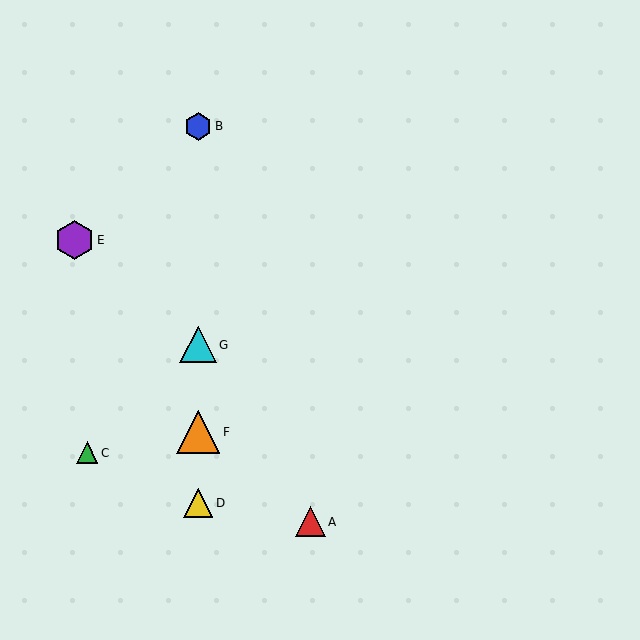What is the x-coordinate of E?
Object E is at x≈75.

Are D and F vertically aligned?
Yes, both are at x≈198.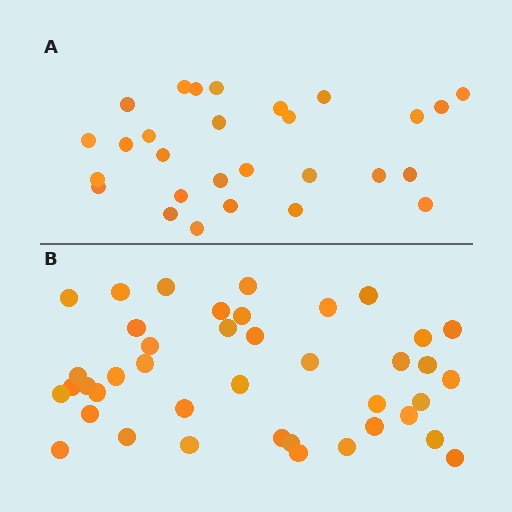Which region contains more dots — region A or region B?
Region B (the bottom region) has more dots.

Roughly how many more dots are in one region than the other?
Region B has approximately 15 more dots than region A.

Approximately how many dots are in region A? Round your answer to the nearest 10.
About 30 dots. (The exact count is 28, which rounds to 30.)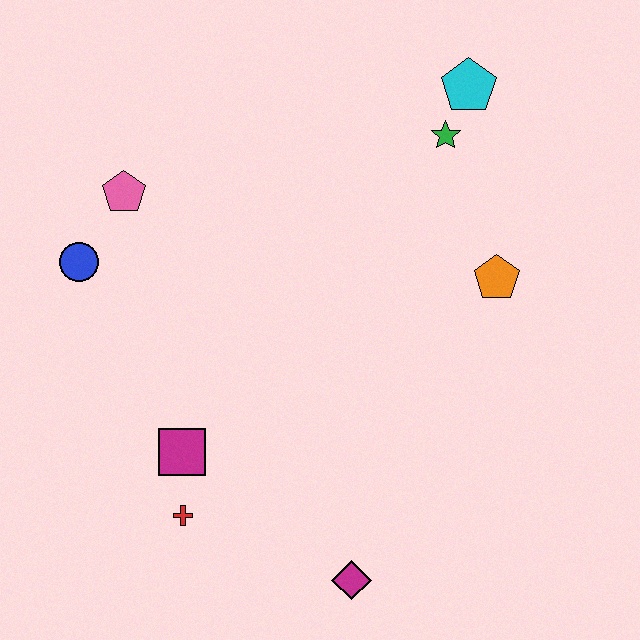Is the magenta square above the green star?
No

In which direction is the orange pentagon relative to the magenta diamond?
The orange pentagon is above the magenta diamond.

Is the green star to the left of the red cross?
No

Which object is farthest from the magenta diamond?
The cyan pentagon is farthest from the magenta diamond.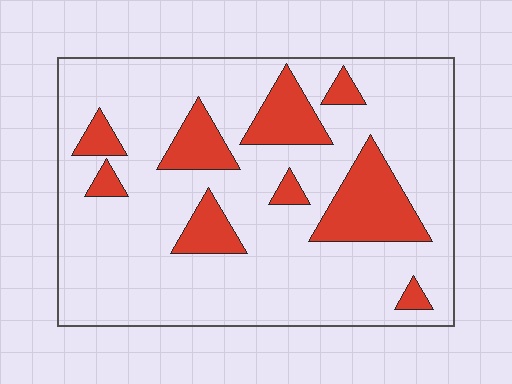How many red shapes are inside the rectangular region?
9.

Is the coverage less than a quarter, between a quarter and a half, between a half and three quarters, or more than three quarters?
Less than a quarter.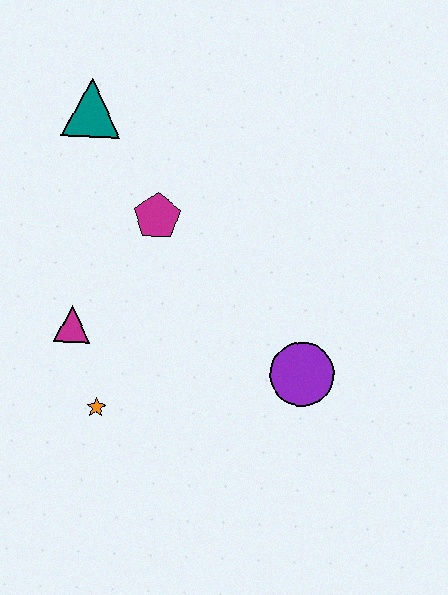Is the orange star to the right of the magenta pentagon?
No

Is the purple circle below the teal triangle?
Yes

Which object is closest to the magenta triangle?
The orange star is closest to the magenta triangle.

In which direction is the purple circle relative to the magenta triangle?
The purple circle is to the right of the magenta triangle.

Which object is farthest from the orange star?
The teal triangle is farthest from the orange star.